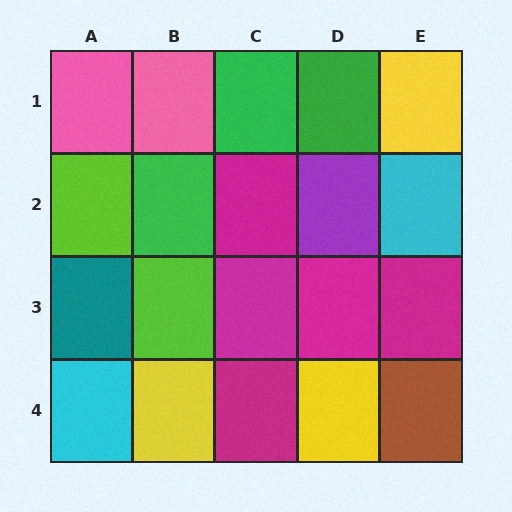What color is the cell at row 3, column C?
Magenta.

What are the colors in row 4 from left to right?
Cyan, yellow, magenta, yellow, brown.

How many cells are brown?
1 cell is brown.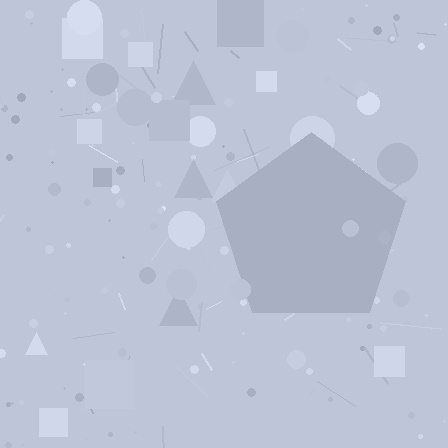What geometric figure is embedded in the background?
A pentagon is embedded in the background.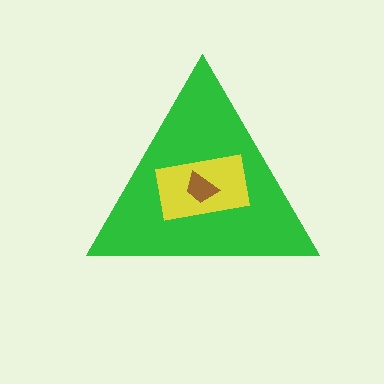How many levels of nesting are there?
3.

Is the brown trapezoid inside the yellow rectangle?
Yes.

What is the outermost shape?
The green triangle.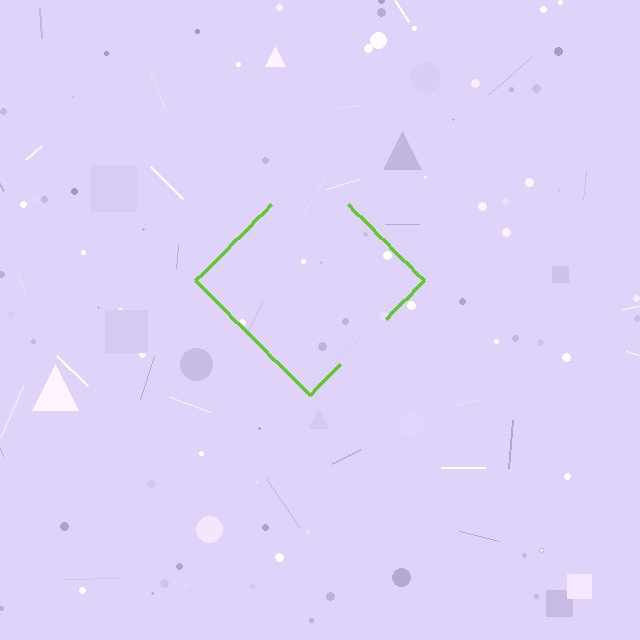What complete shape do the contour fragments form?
The contour fragments form a diamond.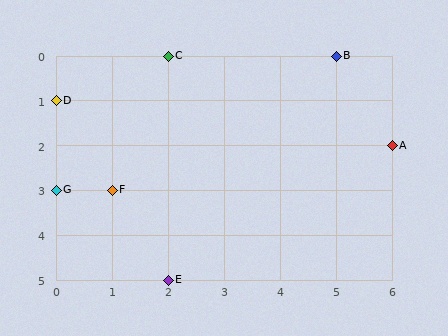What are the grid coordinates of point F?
Point F is at grid coordinates (1, 3).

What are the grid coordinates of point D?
Point D is at grid coordinates (0, 1).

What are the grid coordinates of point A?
Point A is at grid coordinates (6, 2).